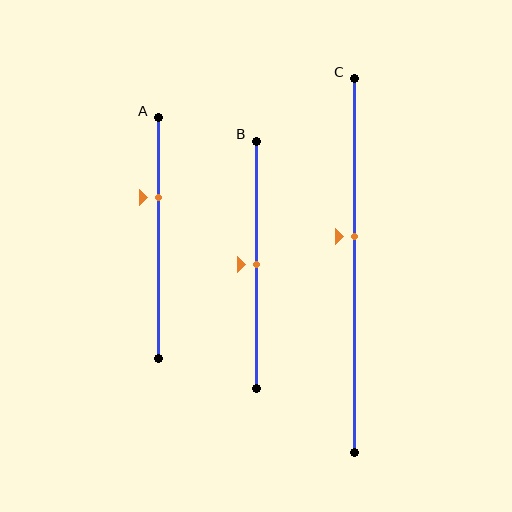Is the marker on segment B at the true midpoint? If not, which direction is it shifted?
Yes, the marker on segment B is at the true midpoint.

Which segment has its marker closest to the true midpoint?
Segment B has its marker closest to the true midpoint.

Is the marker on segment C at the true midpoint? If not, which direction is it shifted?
No, the marker on segment C is shifted upward by about 8% of the segment length.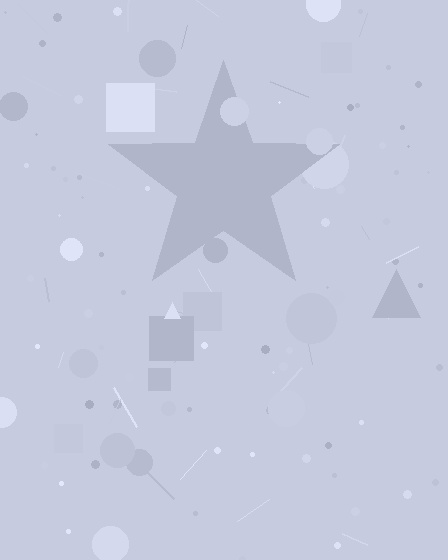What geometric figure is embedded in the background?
A star is embedded in the background.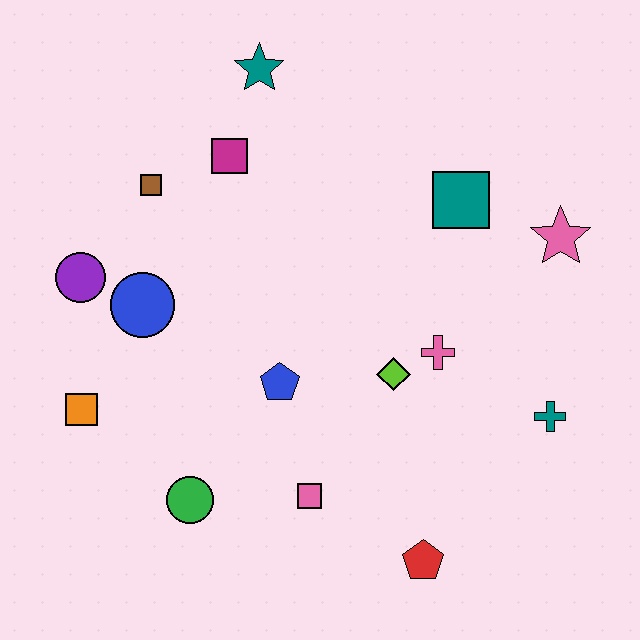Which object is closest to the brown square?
The magenta square is closest to the brown square.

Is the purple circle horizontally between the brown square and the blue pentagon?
No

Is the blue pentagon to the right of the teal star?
Yes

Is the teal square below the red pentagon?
No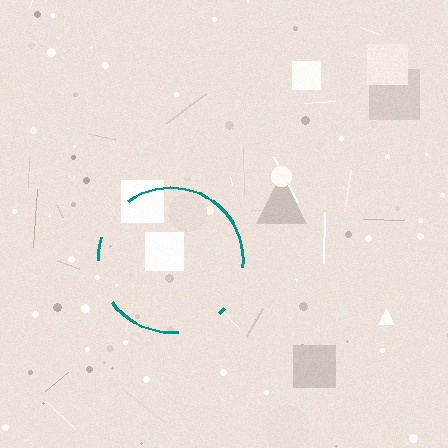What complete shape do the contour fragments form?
The contour fragments form a circle.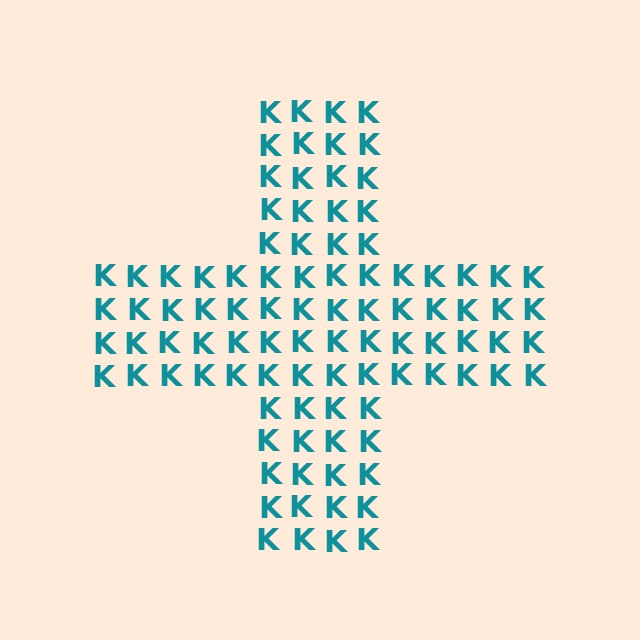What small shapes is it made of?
It is made of small letter K's.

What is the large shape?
The large shape is a cross.